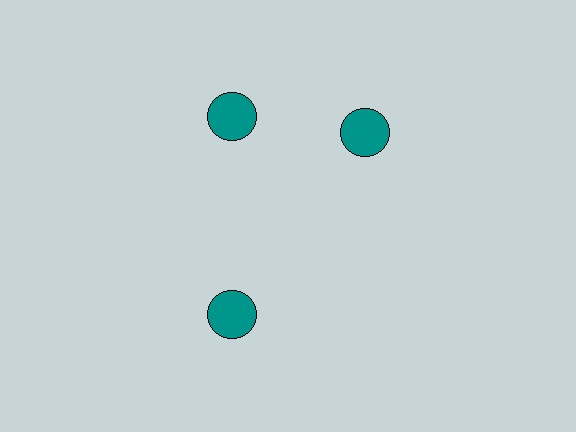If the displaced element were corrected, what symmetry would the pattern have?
It would have 3-fold rotational symmetry — the pattern would map onto itself every 120 degrees.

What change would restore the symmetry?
The symmetry would be restored by rotating it back into even spacing with its neighbors so that all 3 circles sit at equal angles and equal distance from the center.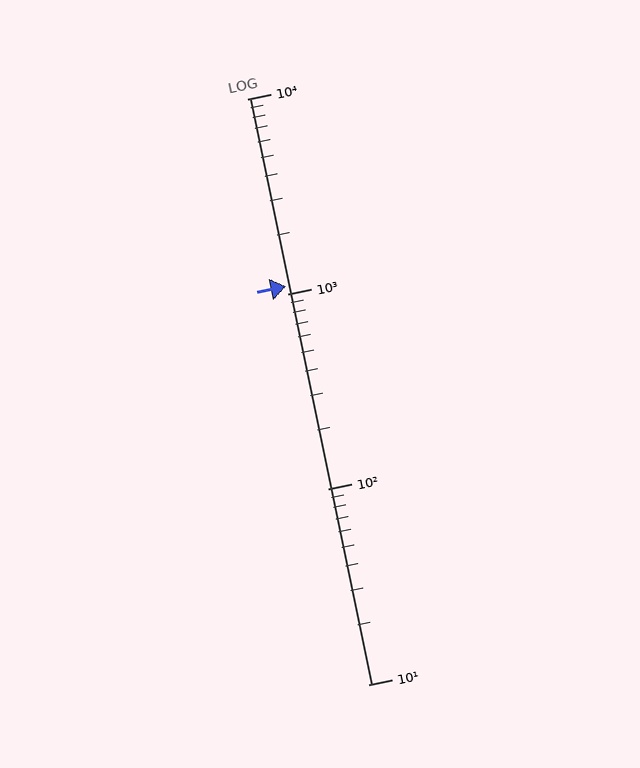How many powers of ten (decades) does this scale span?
The scale spans 3 decades, from 10 to 10000.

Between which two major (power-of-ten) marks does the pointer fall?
The pointer is between 1000 and 10000.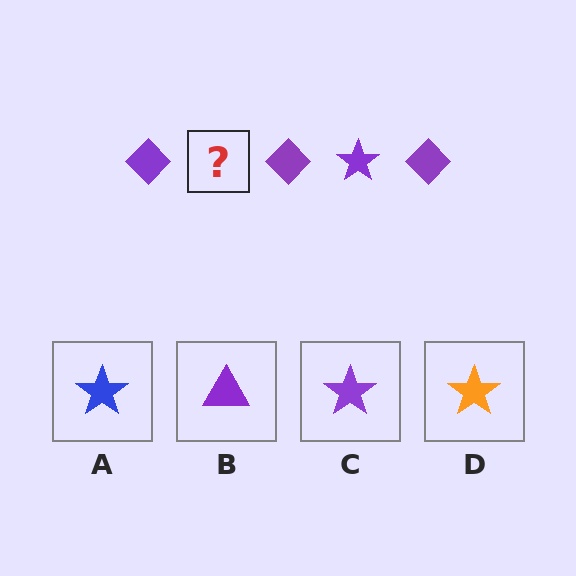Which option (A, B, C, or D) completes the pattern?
C.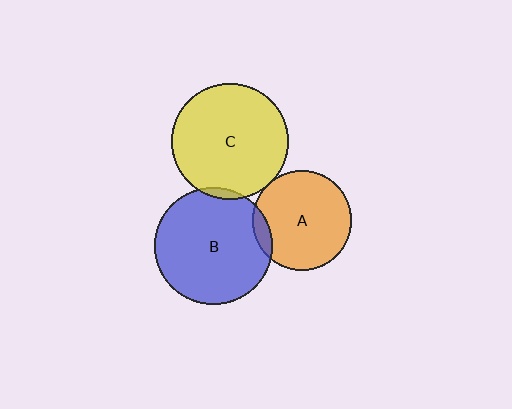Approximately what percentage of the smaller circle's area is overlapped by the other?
Approximately 5%.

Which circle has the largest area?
Circle B (blue).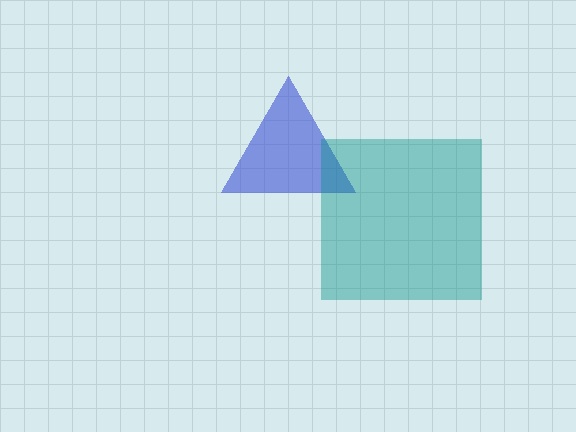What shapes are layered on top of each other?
The layered shapes are: a blue triangle, a teal square.